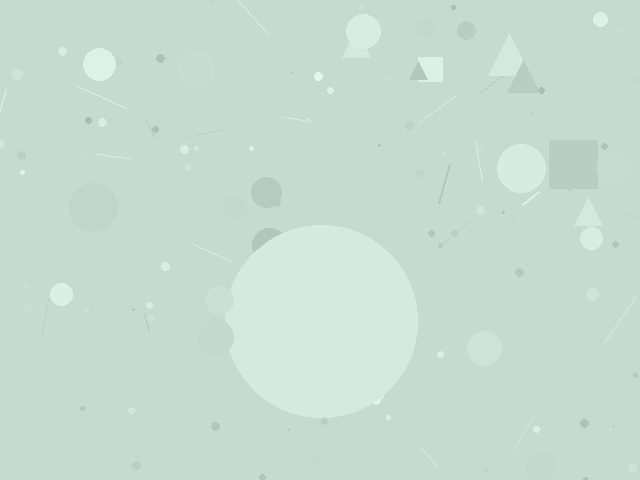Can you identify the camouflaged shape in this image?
The camouflaged shape is a circle.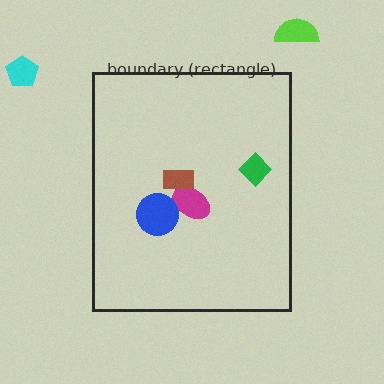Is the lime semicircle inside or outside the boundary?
Outside.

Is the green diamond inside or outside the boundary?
Inside.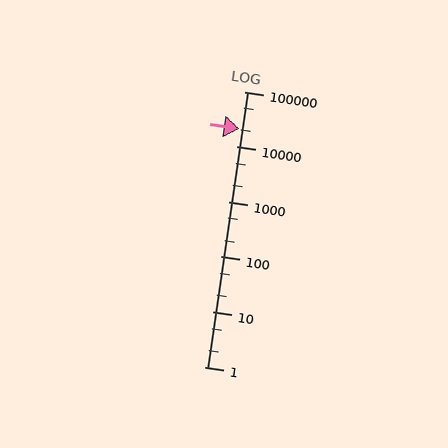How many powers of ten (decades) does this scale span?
The scale spans 5 decades, from 1 to 100000.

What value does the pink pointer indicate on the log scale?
The pointer indicates approximately 21000.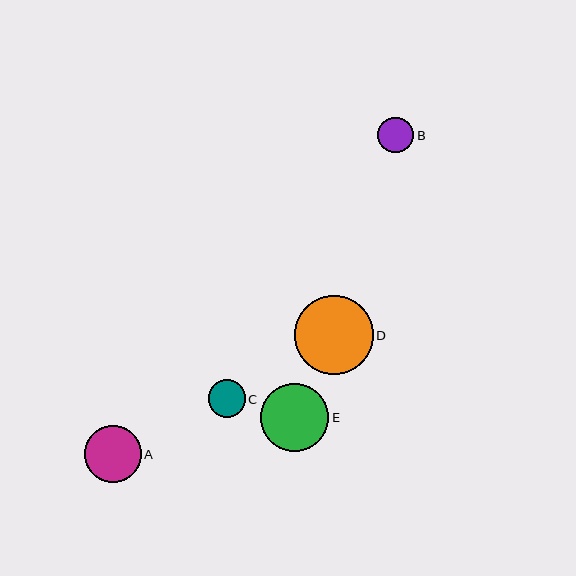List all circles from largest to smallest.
From largest to smallest: D, E, A, C, B.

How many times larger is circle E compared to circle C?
Circle E is approximately 1.8 times the size of circle C.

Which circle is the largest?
Circle D is the largest with a size of approximately 79 pixels.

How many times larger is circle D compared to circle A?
Circle D is approximately 1.4 times the size of circle A.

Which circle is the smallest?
Circle B is the smallest with a size of approximately 36 pixels.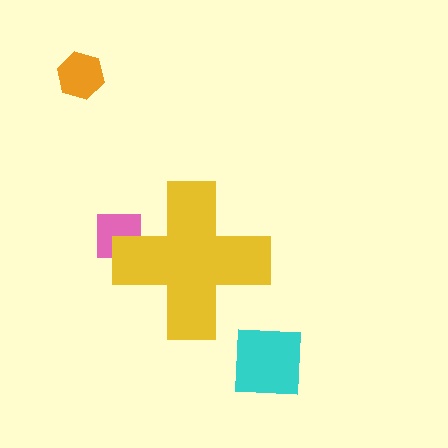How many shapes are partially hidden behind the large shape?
1 shape is partially hidden.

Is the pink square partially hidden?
Yes, the pink square is partially hidden behind the yellow cross.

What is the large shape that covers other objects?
A yellow cross.